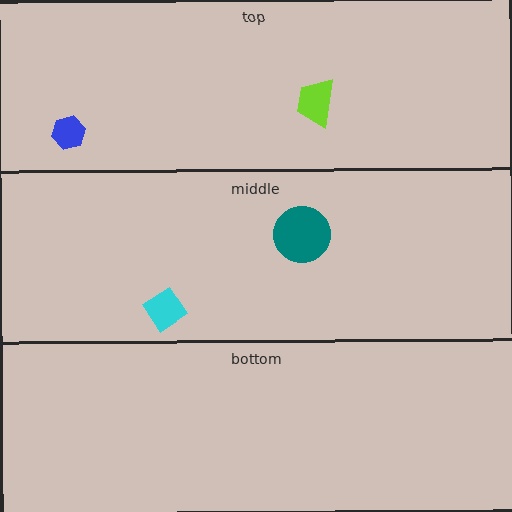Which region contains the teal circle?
The middle region.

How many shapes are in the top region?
2.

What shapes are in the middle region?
The cyan diamond, the teal circle.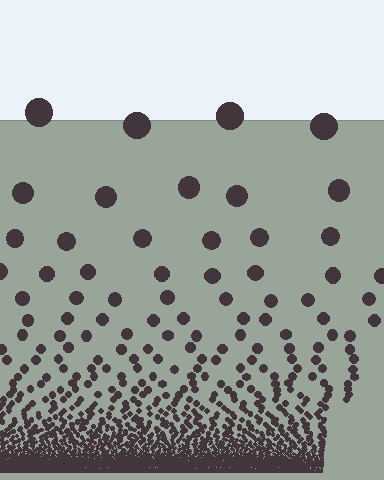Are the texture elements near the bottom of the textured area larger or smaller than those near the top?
Smaller. The gradient is inverted — elements near the bottom are smaller and denser.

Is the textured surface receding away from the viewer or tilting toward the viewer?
The surface appears to tilt toward the viewer. Texture elements get larger and sparser toward the top.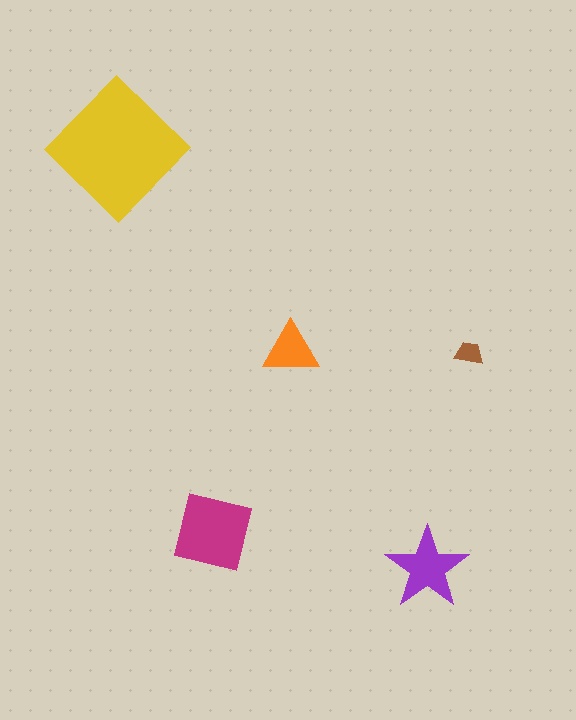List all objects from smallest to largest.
The brown trapezoid, the orange triangle, the purple star, the magenta square, the yellow diamond.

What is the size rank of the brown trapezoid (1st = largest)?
5th.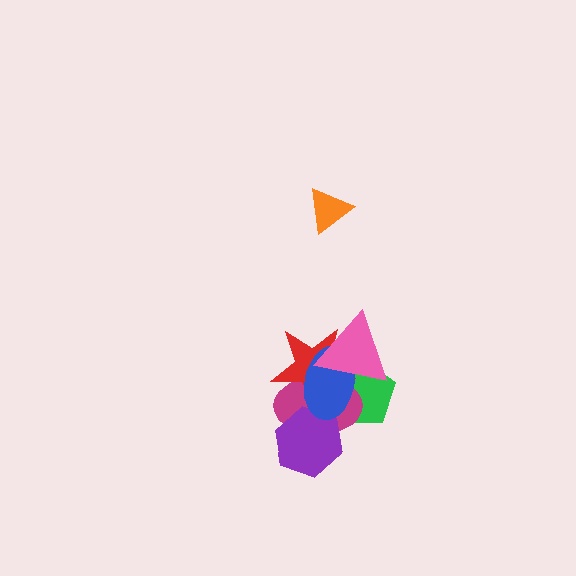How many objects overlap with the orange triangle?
0 objects overlap with the orange triangle.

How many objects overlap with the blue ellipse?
5 objects overlap with the blue ellipse.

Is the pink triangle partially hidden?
No, no other shape covers it.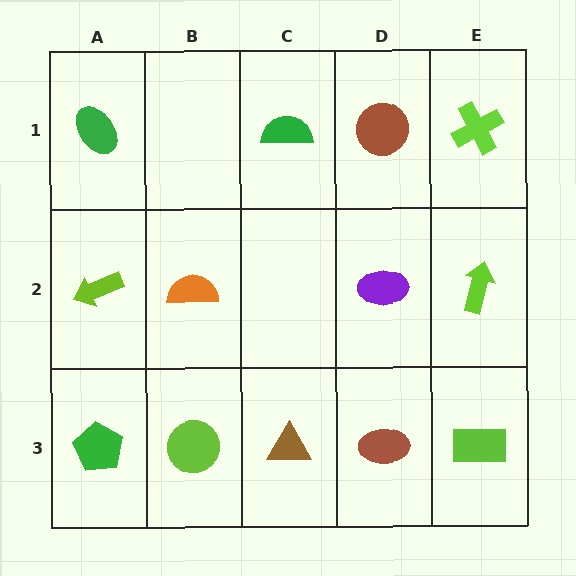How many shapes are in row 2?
4 shapes.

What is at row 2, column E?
A lime arrow.